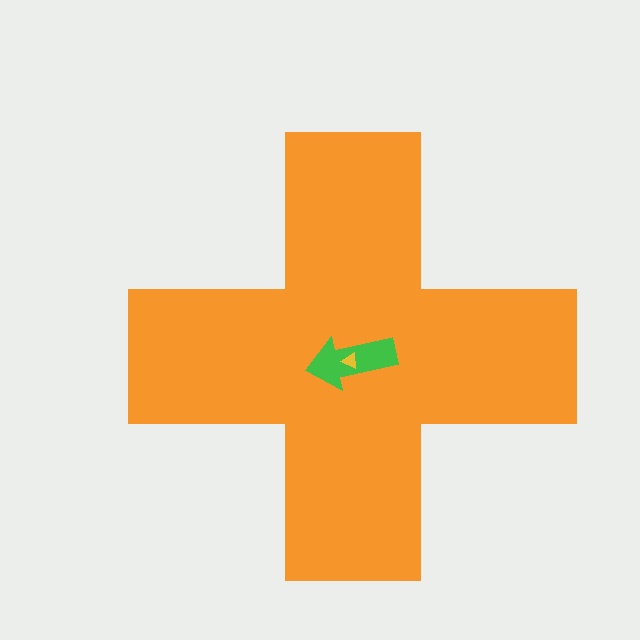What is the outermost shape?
The orange cross.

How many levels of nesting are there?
3.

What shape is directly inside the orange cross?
The green arrow.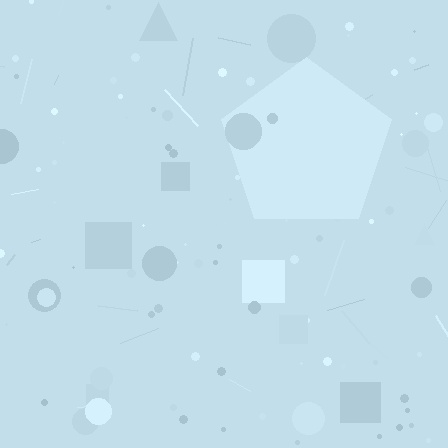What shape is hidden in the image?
A pentagon is hidden in the image.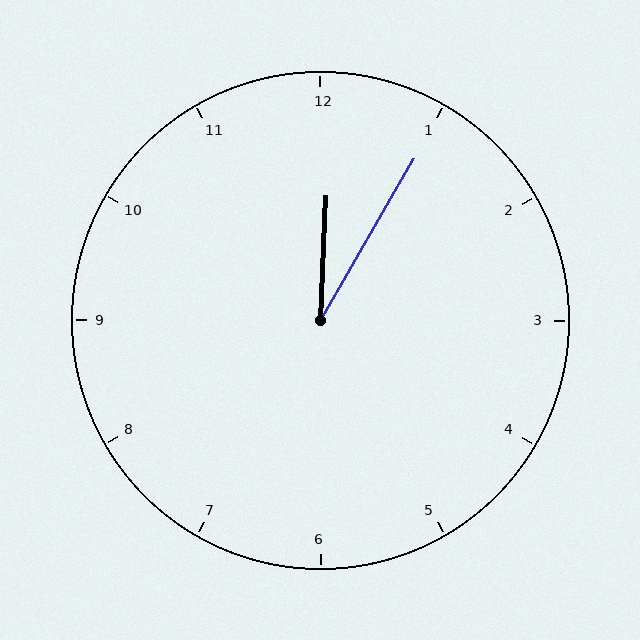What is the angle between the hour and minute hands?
Approximately 28 degrees.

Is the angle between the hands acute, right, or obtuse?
It is acute.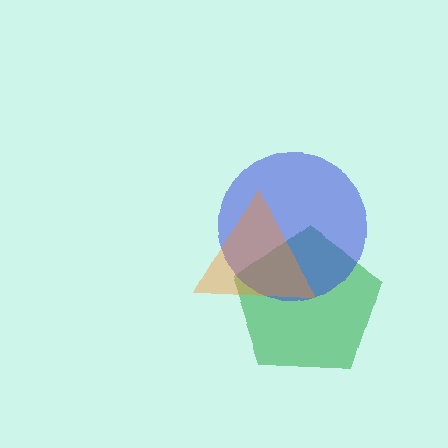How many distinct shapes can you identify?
There are 3 distinct shapes: a green pentagon, a blue circle, an orange triangle.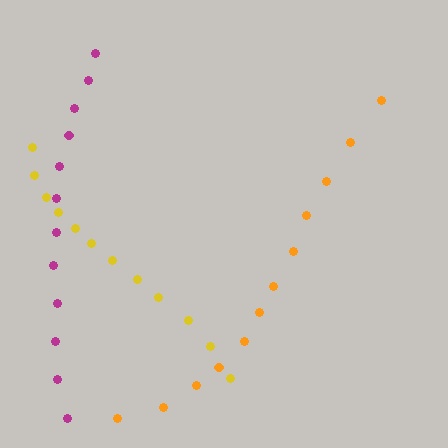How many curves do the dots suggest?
There are 3 distinct paths.